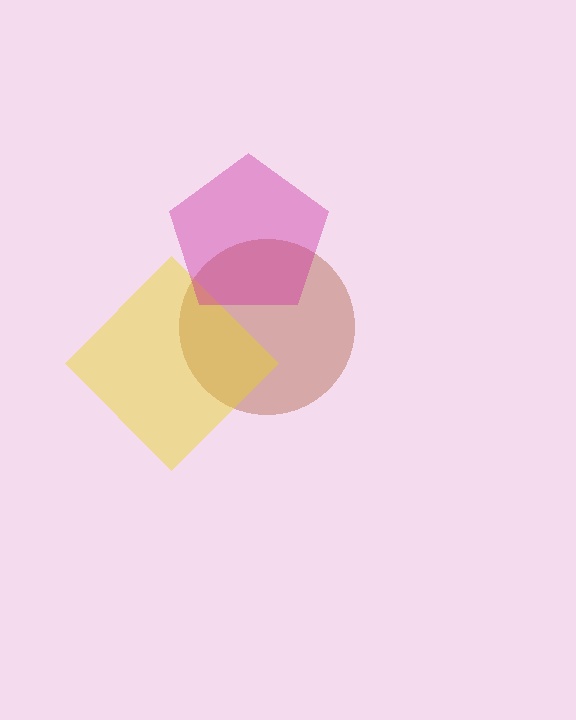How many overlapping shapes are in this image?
There are 3 overlapping shapes in the image.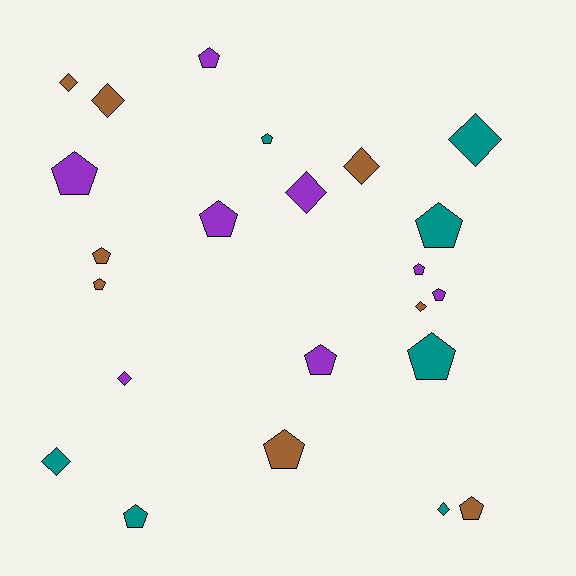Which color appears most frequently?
Brown, with 8 objects.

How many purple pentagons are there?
There are 6 purple pentagons.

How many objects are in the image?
There are 23 objects.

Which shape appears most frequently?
Pentagon, with 14 objects.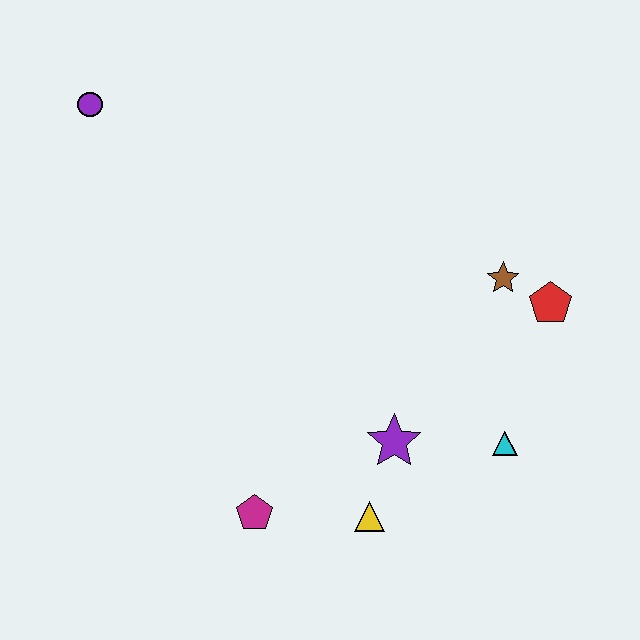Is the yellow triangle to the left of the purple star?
Yes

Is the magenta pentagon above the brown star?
No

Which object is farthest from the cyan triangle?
The purple circle is farthest from the cyan triangle.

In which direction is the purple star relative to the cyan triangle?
The purple star is to the left of the cyan triangle.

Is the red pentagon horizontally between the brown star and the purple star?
No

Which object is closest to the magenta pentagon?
The yellow triangle is closest to the magenta pentagon.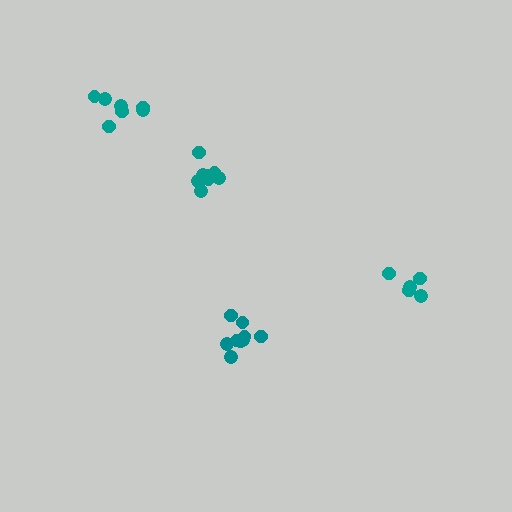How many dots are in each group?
Group 1: 11 dots, Group 2: 9 dots, Group 3: 7 dots, Group 4: 5 dots (32 total).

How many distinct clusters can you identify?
There are 4 distinct clusters.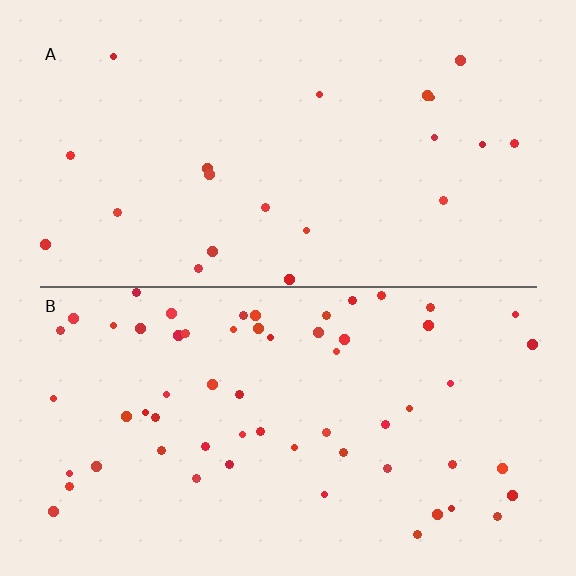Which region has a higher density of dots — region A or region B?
B (the bottom).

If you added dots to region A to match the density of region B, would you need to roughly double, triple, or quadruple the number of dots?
Approximately triple.